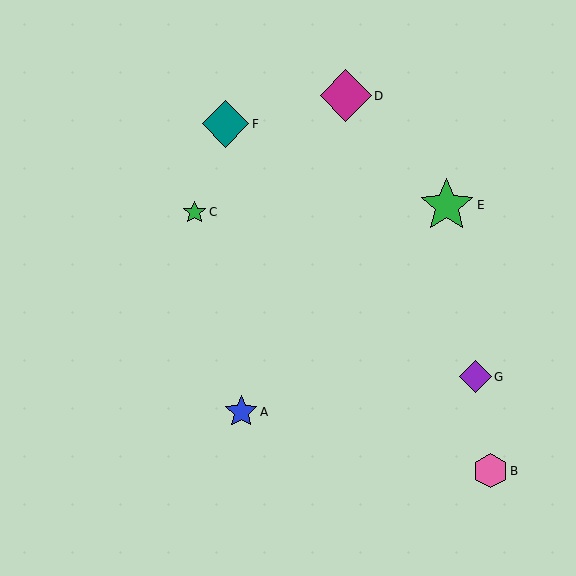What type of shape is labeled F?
Shape F is a teal diamond.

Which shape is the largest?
The green star (labeled E) is the largest.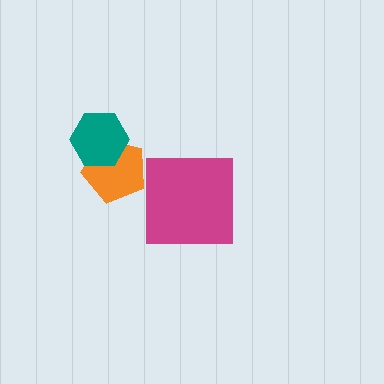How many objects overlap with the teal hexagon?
1 object overlaps with the teal hexagon.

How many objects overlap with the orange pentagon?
1 object overlaps with the orange pentagon.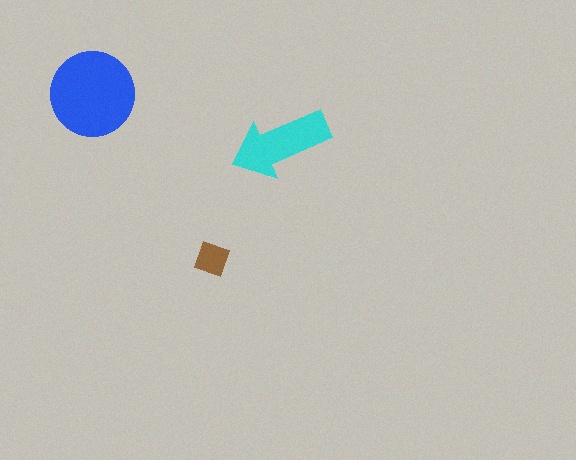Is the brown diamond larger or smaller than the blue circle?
Smaller.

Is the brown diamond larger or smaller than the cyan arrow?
Smaller.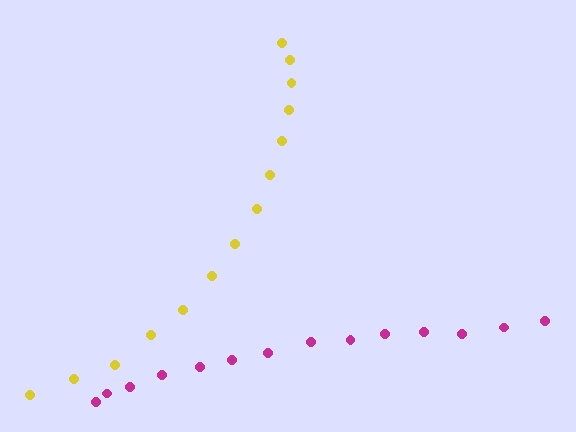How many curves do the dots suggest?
There are 2 distinct paths.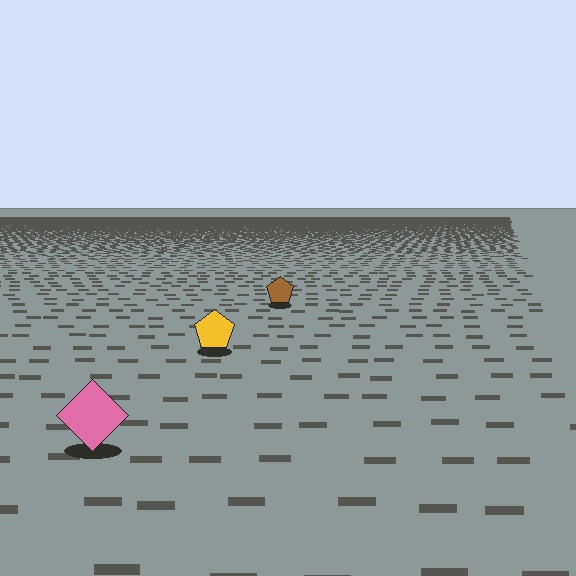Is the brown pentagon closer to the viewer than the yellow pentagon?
No. The yellow pentagon is closer — you can tell from the texture gradient: the ground texture is coarser near it.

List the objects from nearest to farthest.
From nearest to farthest: the pink diamond, the yellow pentagon, the brown pentagon.